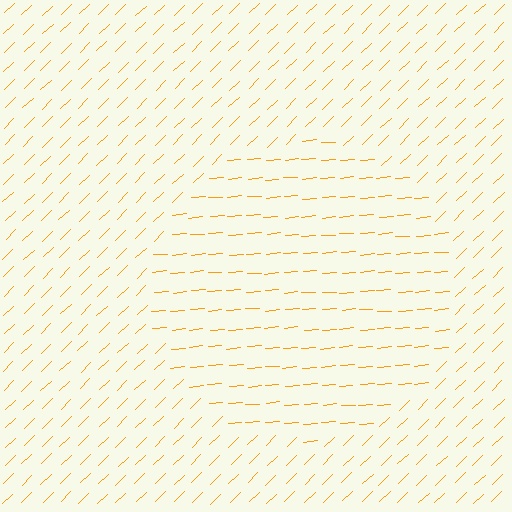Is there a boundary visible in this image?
Yes, there is a texture boundary formed by a change in line orientation.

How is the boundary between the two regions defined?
The boundary is defined purely by a change in line orientation (approximately 39 degrees difference). All lines are the same color and thickness.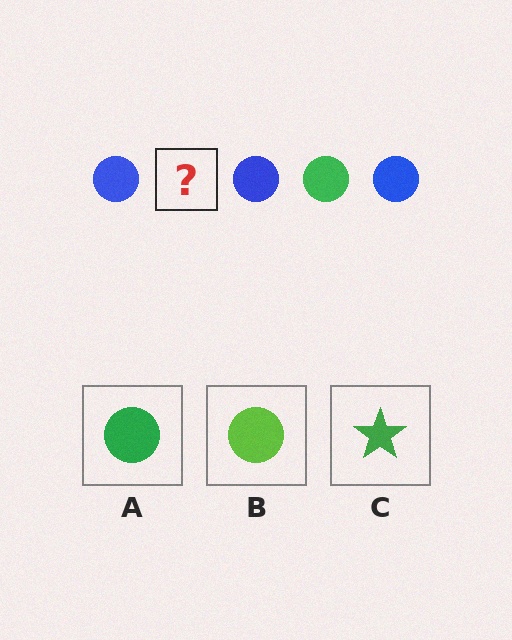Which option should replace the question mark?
Option A.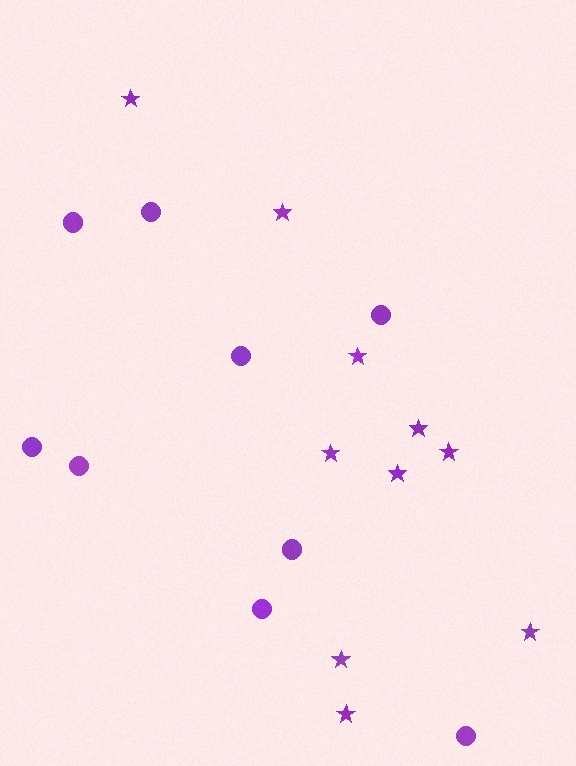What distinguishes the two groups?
There are 2 groups: one group of stars (10) and one group of circles (9).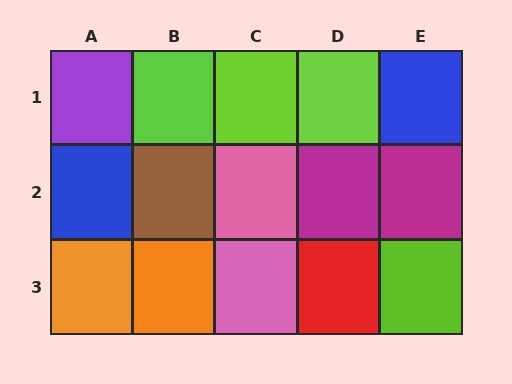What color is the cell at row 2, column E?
Magenta.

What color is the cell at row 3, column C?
Pink.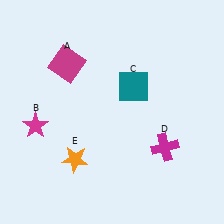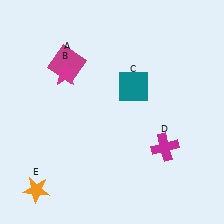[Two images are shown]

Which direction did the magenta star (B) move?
The magenta star (B) moved up.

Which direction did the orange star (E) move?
The orange star (E) moved left.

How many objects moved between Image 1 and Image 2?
2 objects moved between the two images.